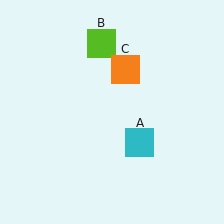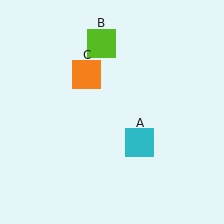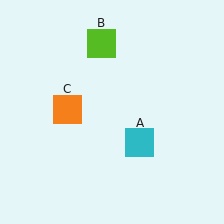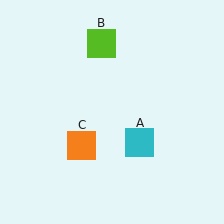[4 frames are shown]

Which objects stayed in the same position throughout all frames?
Cyan square (object A) and lime square (object B) remained stationary.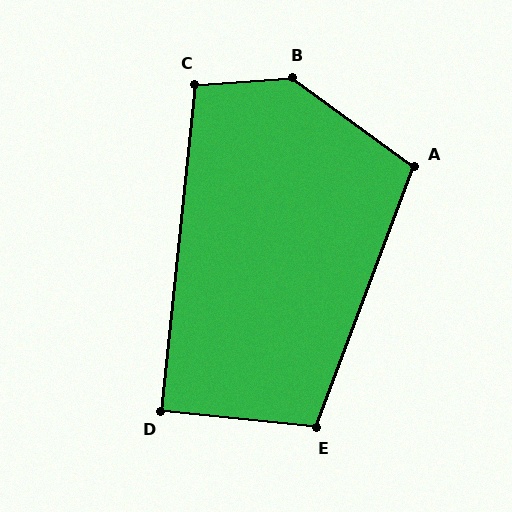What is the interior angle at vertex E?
Approximately 104 degrees (obtuse).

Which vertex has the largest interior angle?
B, at approximately 140 degrees.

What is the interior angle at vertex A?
Approximately 105 degrees (obtuse).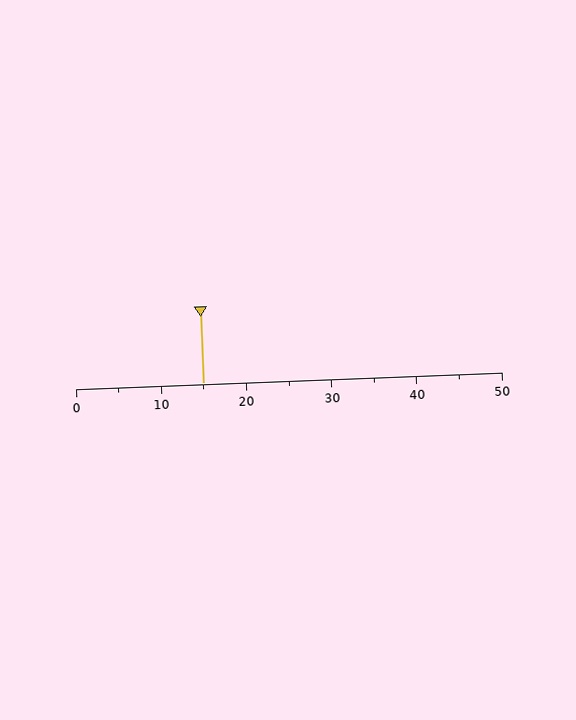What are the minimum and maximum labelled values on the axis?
The axis runs from 0 to 50.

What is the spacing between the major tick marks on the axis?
The major ticks are spaced 10 apart.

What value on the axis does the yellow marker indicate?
The marker indicates approximately 15.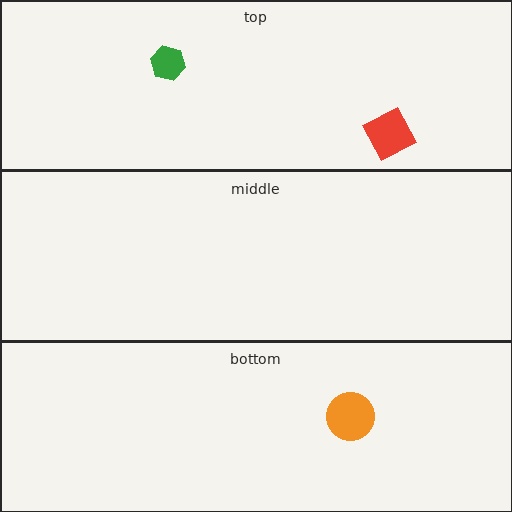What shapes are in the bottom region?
The orange circle.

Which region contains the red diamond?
The top region.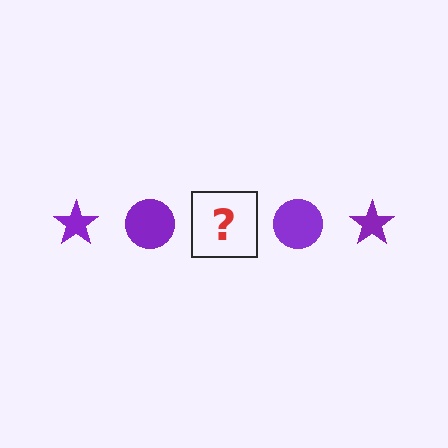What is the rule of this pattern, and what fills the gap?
The rule is that the pattern cycles through star, circle shapes in purple. The gap should be filled with a purple star.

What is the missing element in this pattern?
The missing element is a purple star.